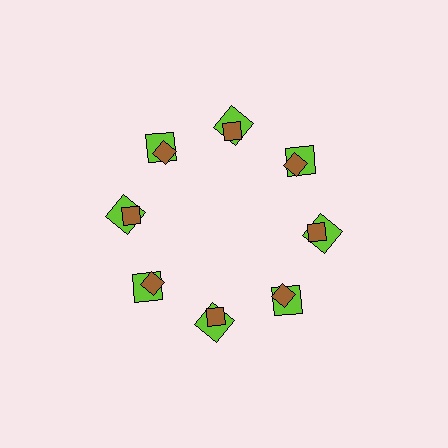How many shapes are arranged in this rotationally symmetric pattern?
There are 16 shapes, arranged in 8 groups of 2.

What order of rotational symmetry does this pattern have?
This pattern has 8-fold rotational symmetry.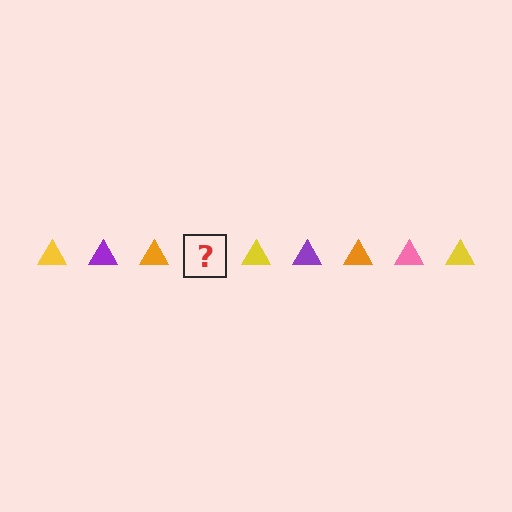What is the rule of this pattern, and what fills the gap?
The rule is that the pattern cycles through yellow, purple, orange, pink triangles. The gap should be filled with a pink triangle.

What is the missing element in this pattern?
The missing element is a pink triangle.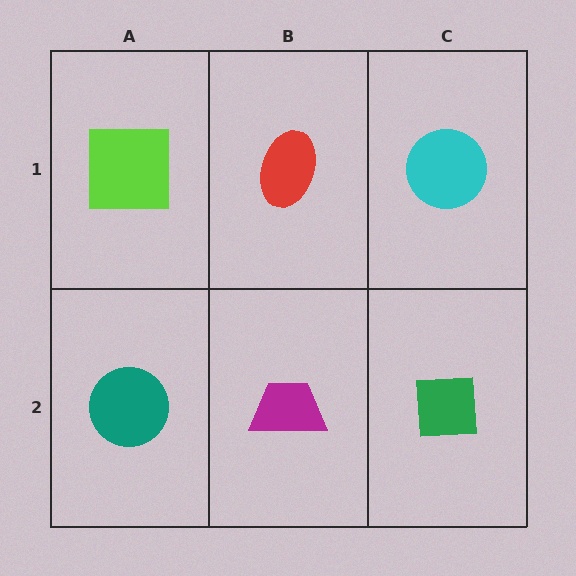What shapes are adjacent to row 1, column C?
A green square (row 2, column C), a red ellipse (row 1, column B).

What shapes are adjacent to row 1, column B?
A magenta trapezoid (row 2, column B), a lime square (row 1, column A), a cyan circle (row 1, column C).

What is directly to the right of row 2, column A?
A magenta trapezoid.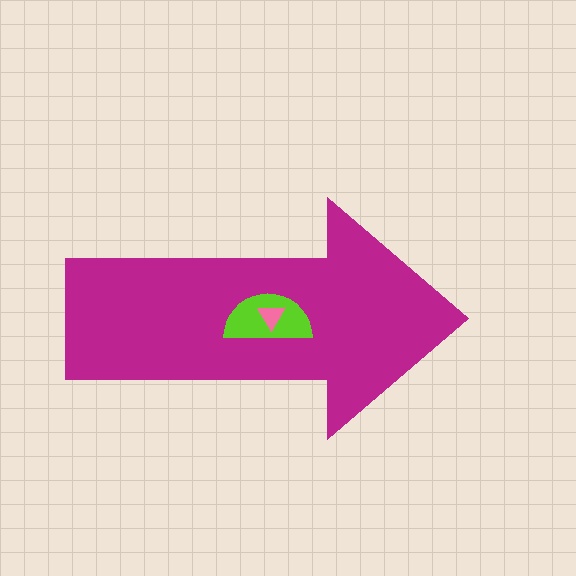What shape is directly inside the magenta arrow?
The lime semicircle.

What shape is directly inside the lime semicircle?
The pink triangle.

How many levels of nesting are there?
3.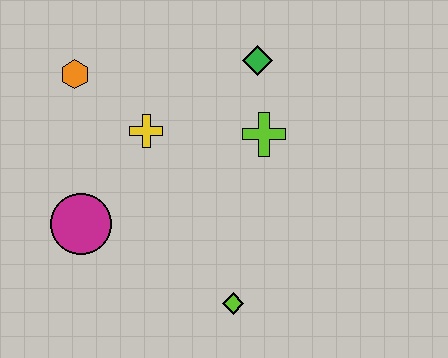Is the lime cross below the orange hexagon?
Yes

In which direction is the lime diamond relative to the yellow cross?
The lime diamond is below the yellow cross.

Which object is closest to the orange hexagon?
The yellow cross is closest to the orange hexagon.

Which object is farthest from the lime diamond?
The orange hexagon is farthest from the lime diamond.